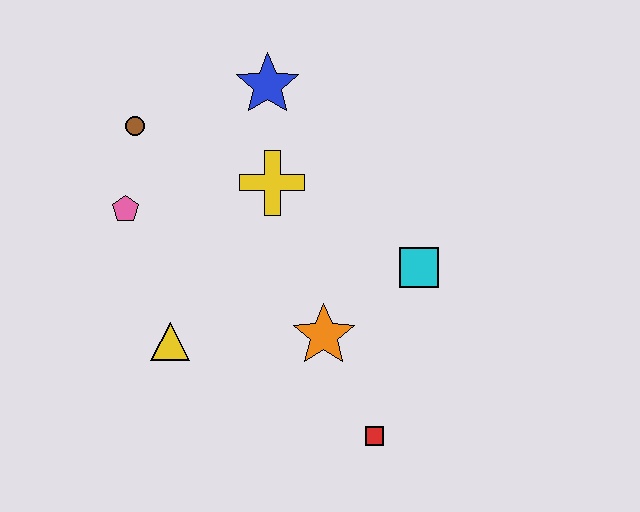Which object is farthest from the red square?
The brown circle is farthest from the red square.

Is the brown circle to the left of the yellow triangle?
Yes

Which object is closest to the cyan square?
The orange star is closest to the cyan square.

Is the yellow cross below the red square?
No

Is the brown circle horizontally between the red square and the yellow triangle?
No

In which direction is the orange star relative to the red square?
The orange star is above the red square.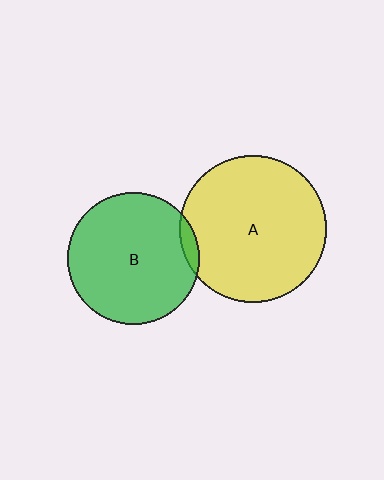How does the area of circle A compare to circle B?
Approximately 1.2 times.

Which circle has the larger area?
Circle A (yellow).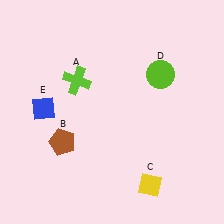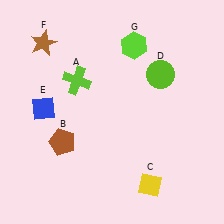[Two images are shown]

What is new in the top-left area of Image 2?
A brown star (F) was added in the top-left area of Image 2.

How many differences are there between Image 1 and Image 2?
There are 2 differences between the two images.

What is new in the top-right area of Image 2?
A lime hexagon (G) was added in the top-right area of Image 2.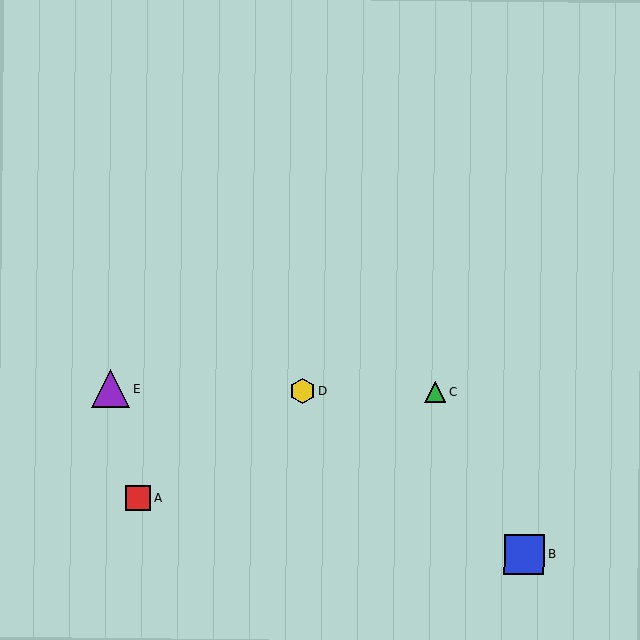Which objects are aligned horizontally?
Objects C, D, E are aligned horizontally.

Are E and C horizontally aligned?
Yes, both are at y≈389.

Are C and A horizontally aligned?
No, C is at y≈392 and A is at y≈499.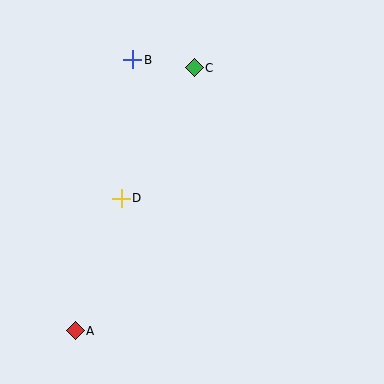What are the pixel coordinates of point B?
Point B is at (133, 60).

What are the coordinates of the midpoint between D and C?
The midpoint between D and C is at (158, 133).